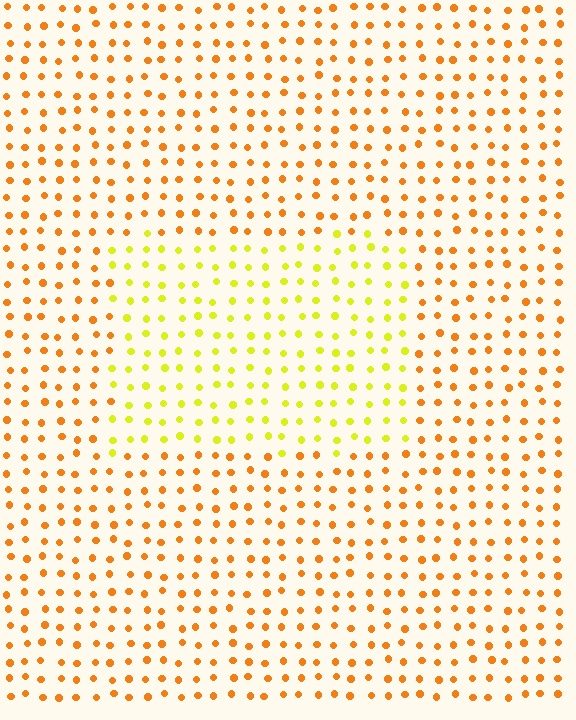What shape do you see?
I see a rectangle.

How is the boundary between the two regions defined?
The boundary is defined purely by a slight shift in hue (about 38 degrees). Spacing, size, and orientation are identical on both sides.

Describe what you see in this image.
The image is filled with small orange elements in a uniform arrangement. A rectangle-shaped region is visible where the elements are tinted to a slightly different hue, forming a subtle color boundary.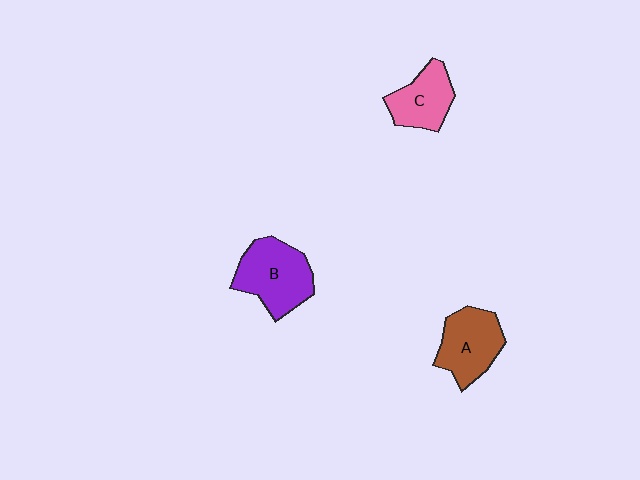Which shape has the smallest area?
Shape C (pink).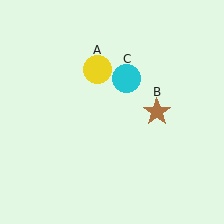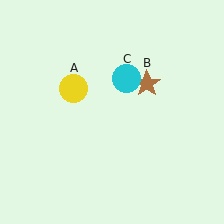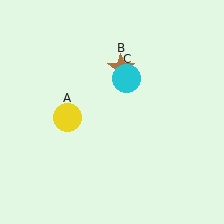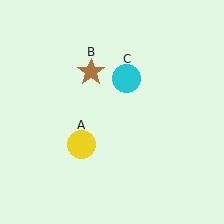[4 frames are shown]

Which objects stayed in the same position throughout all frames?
Cyan circle (object C) remained stationary.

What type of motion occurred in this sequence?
The yellow circle (object A), brown star (object B) rotated counterclockwise around the center of the scene.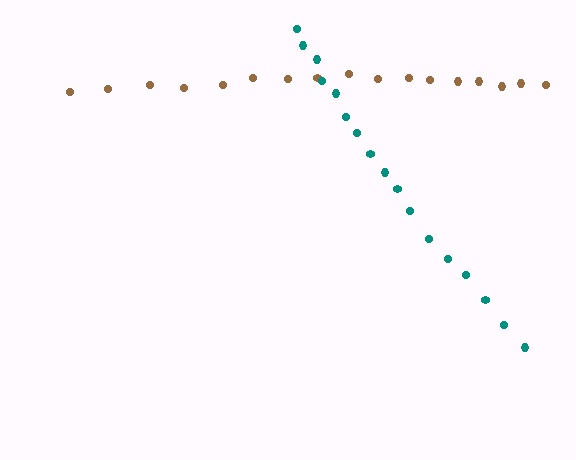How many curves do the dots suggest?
There are 2 distinct paths.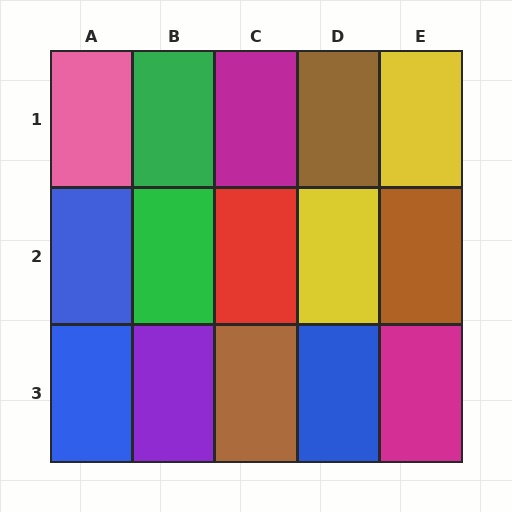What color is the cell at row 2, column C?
Red.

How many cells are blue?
3 cells are blue.